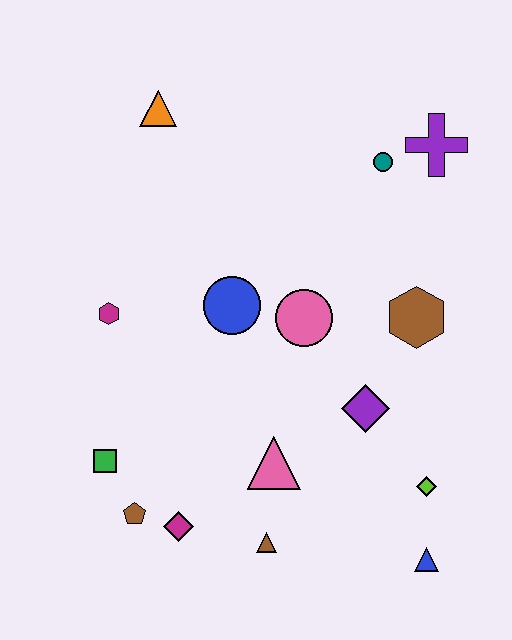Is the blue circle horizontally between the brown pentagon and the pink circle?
Yes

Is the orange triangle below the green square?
No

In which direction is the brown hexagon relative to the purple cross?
The brown hexagon is below the purple cross.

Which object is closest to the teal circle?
The purple cross is closest to the teal circle.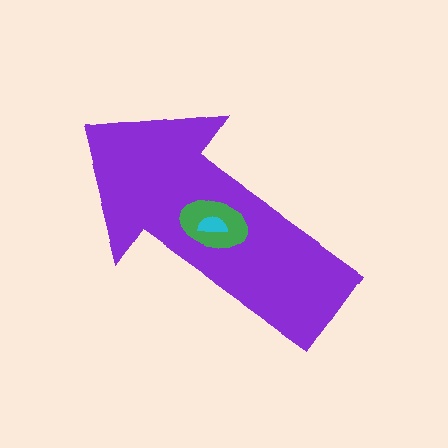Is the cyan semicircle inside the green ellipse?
Yes.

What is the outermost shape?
The purple arrow.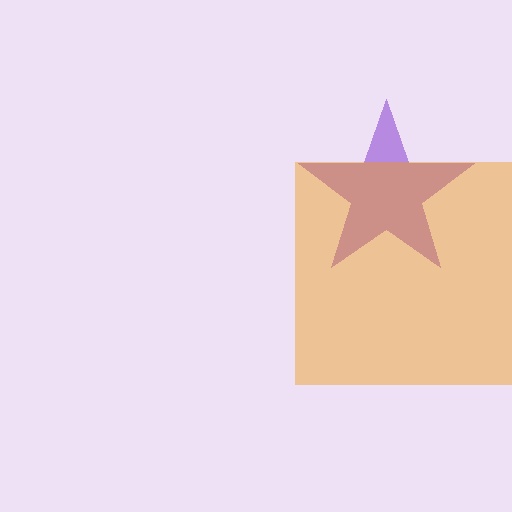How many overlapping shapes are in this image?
There are 2 overlapping shapes in the image.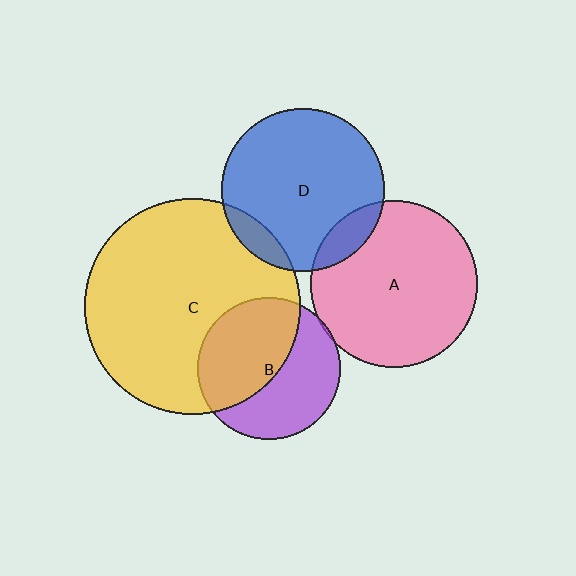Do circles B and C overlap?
Yes.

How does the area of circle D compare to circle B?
Approximately 1.3 times.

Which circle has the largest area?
Circle C (yellow).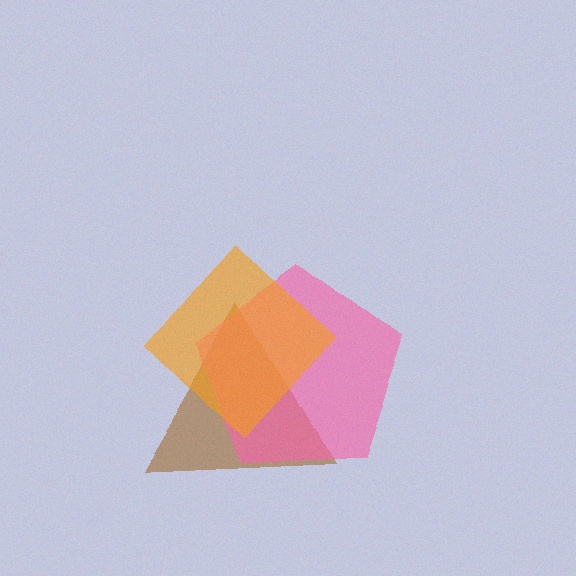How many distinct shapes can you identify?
There are 3 distinct shapes: a brown triangle, a pink pentagon, an orange diamond.